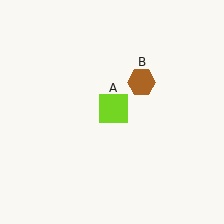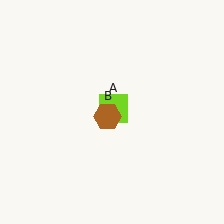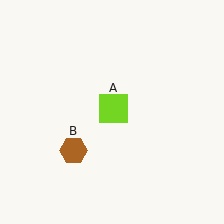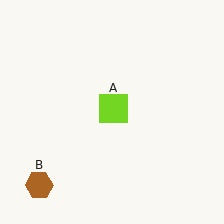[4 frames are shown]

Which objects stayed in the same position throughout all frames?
Lime square (object A) remained stationary.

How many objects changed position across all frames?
1 object changed position: brown hexagon (object B).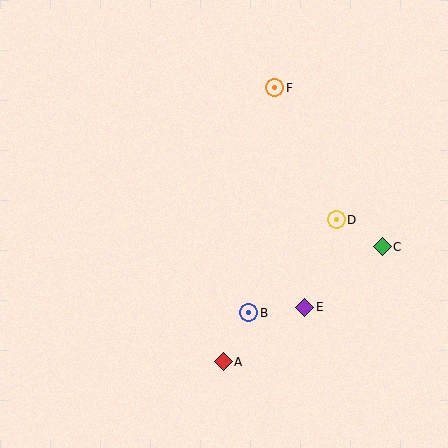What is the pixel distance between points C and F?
The distance between C and F is 192 pixels.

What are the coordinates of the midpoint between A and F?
The midpoint between A and F is at (249, 225).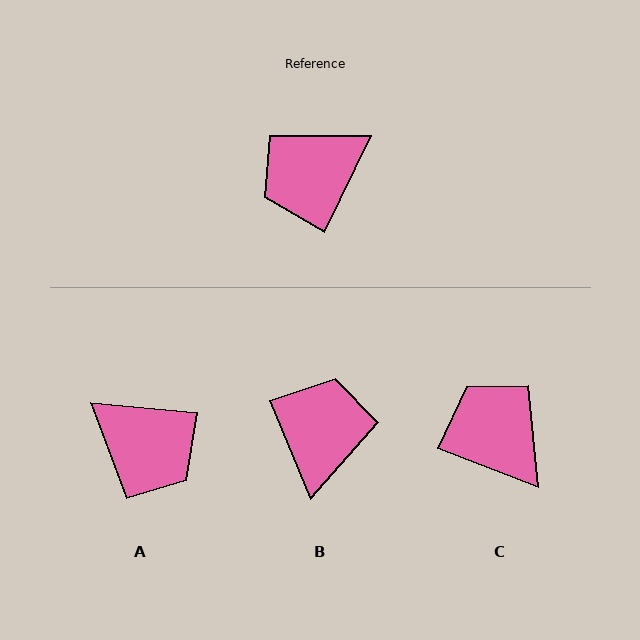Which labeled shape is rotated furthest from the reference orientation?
B, about 131 degrees away.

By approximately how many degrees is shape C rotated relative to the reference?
Approximately 85 degrees clockwise.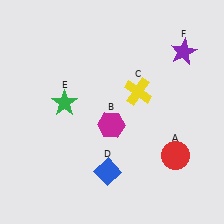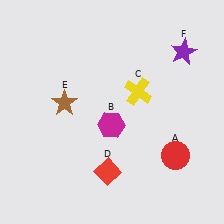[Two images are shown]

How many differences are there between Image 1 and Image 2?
There are 2 differences between the two images.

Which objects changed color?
D changed from blue to red. E changed from green to brown.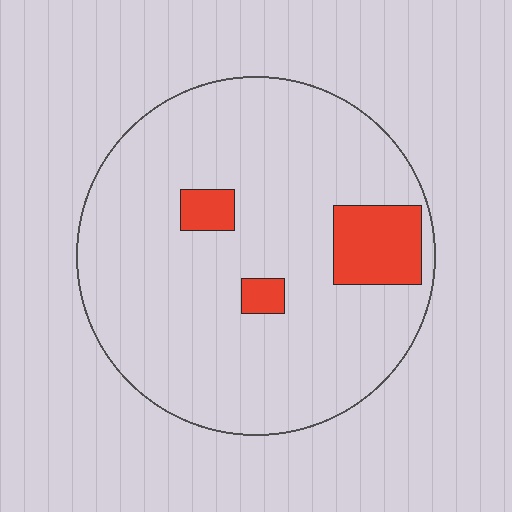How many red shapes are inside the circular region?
3.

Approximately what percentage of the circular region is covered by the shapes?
Approximately 10%.